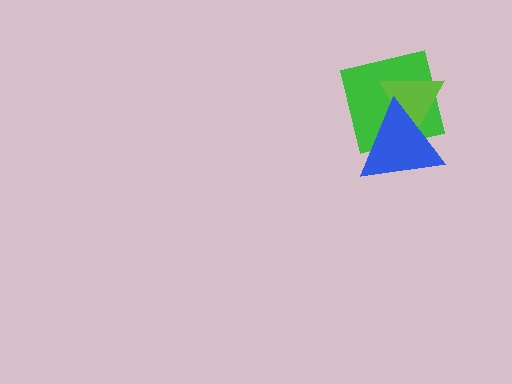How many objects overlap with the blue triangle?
2 objects overlap with the blue triangle.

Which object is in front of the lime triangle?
The blue triangle is in front of the lime triangle.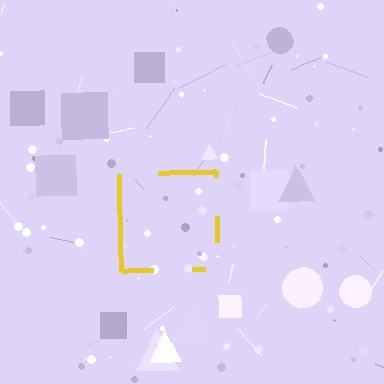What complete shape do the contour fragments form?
The contour fragments form a square.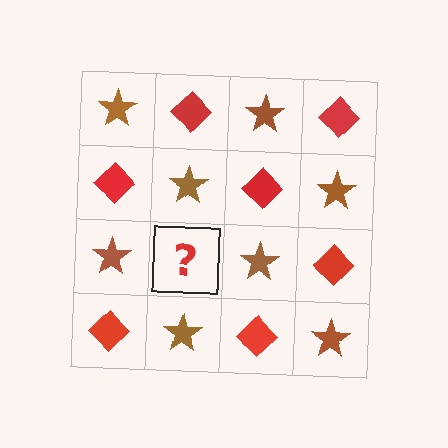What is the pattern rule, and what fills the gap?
The rule is that it alternates brown star and red diamond in a checkerboard pattern. The gap should be filled with a red diamond.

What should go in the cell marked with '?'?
The missing cell should contain a red diamond.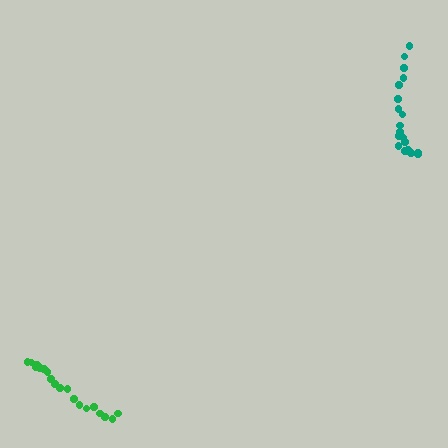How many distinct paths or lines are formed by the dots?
There are 2 distinct paths.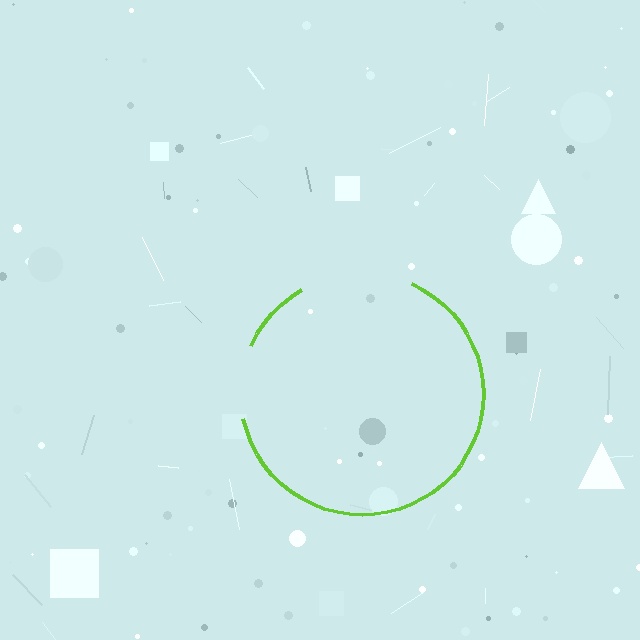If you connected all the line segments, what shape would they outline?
They would outline a circle.